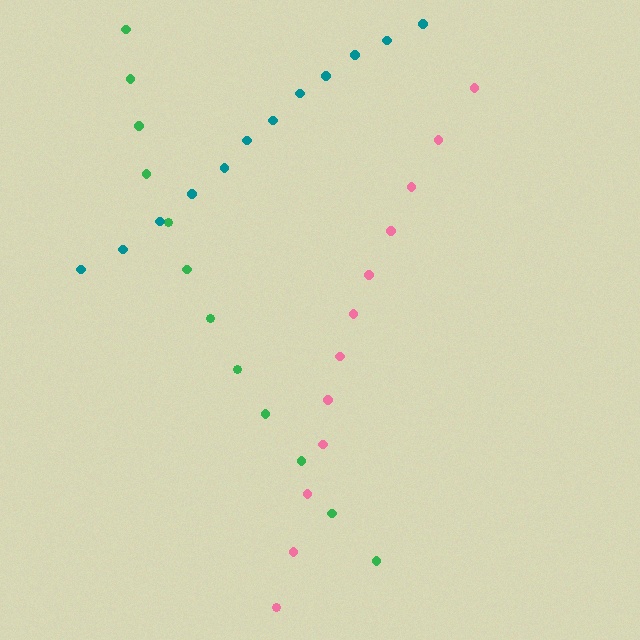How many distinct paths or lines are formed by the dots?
There are 3 distinct paths.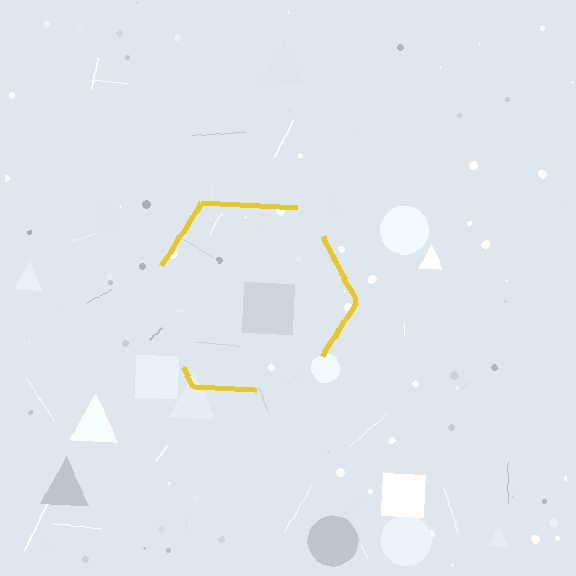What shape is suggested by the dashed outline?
The dashed outline suggests a hexagon.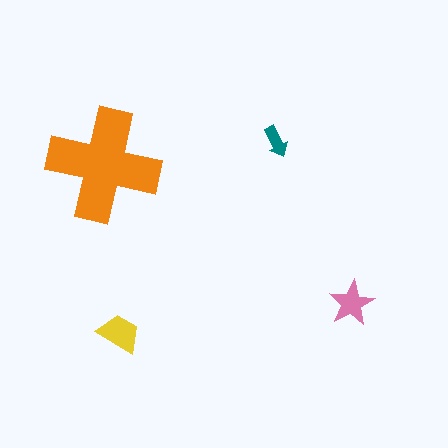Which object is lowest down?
The yellow trapezoid is bottommost.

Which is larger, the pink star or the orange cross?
The orange cross.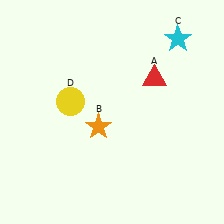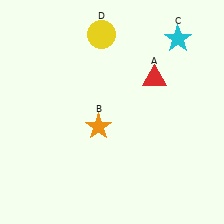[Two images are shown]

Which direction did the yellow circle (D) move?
The yellow circle (D) moved up.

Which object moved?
The yellow circle (D) moved up.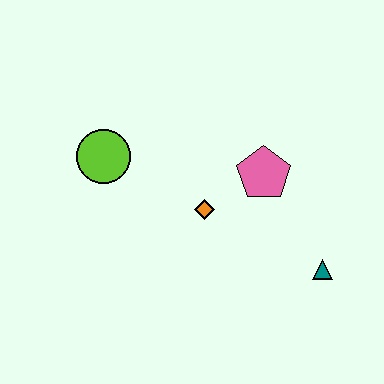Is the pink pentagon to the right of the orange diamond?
Yes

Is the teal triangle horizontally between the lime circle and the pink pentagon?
No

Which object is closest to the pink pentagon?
The orange diamond is closest to the pink pentagon.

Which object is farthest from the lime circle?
The teal triangle is farthest from the lime circle.